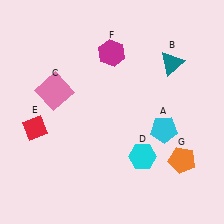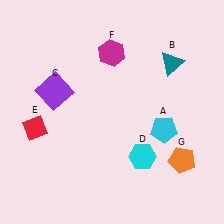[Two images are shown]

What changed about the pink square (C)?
In Image 1, C is pink. In Image 2, it changed to purple.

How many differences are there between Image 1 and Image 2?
There is 1 difference between the two images.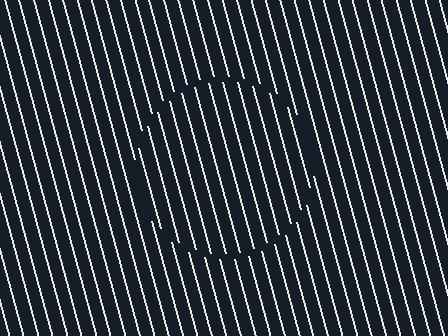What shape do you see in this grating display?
An illusory circle. The interior of the shape contains the same grating, shifted by half a period — the contour is defined by the phase discontinuity where line-ends from the inner and outer gratings abut.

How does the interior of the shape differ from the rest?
The interior of the shape contains the same grating, shifted by half a period — the contour is defined by the phase discontinuity where line-ends from the inner and outer gratings abut.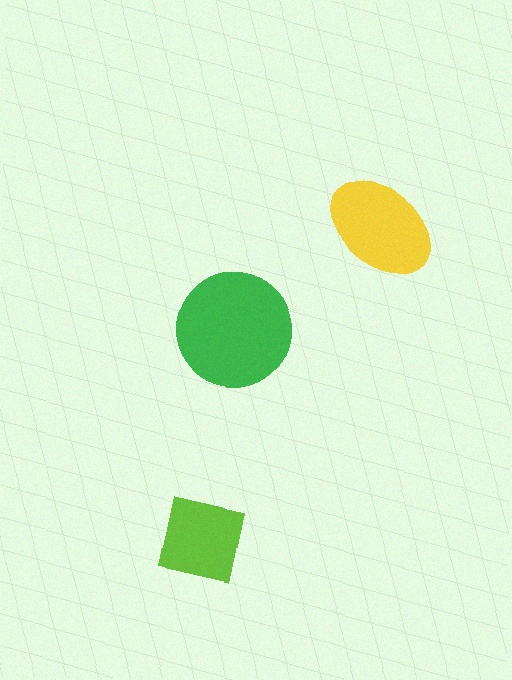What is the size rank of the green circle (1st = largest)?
1st.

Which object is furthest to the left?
The lime square is leftmost.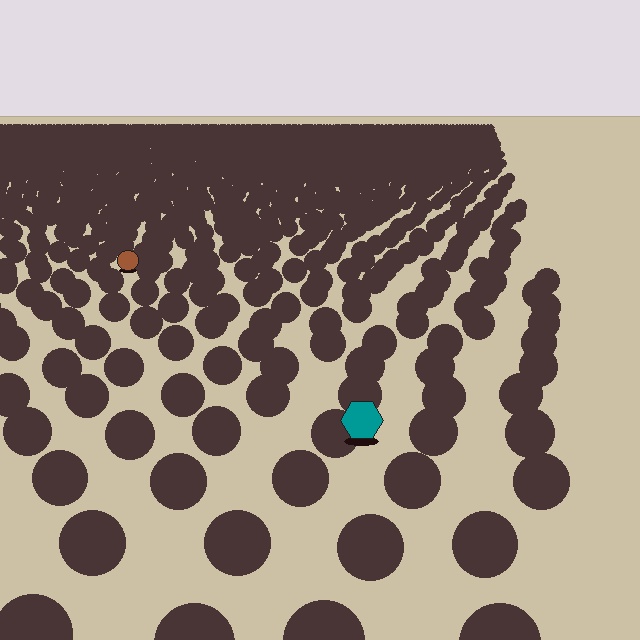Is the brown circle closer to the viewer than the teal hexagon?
No. The teal hexagon is closer — you can tell from the texture gradient: the ground texture is coarser near it.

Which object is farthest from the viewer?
The brown circle is farthest from the viewer. It appears smaller and the ground texture around it is denser.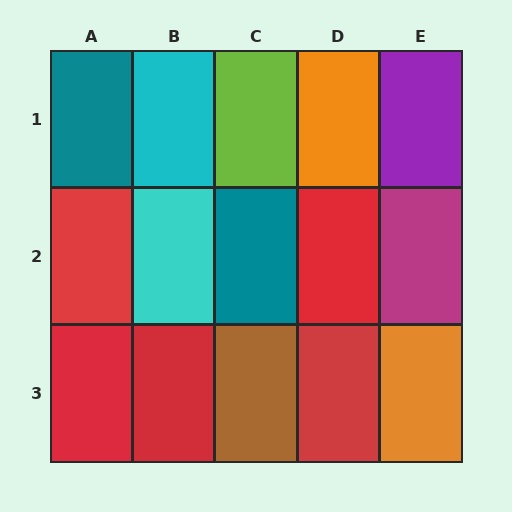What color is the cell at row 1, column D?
Orange.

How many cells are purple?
1 cell is purple.